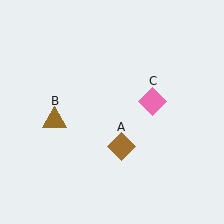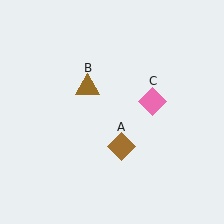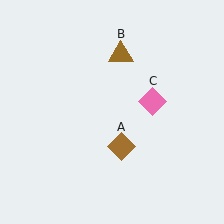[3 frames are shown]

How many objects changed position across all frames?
1 object changed position: brown triangle (object B).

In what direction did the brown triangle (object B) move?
The brown triangle (object B) moved up and to the right.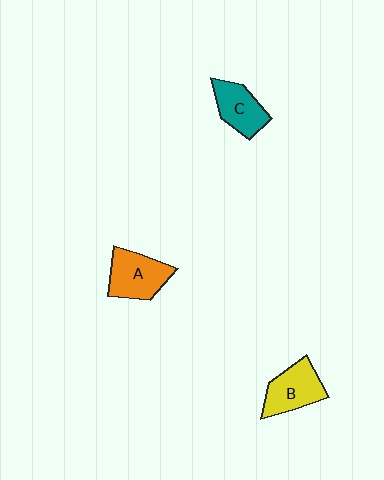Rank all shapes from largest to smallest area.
From largest to smallest: A (orange), B (yellow), C (teal).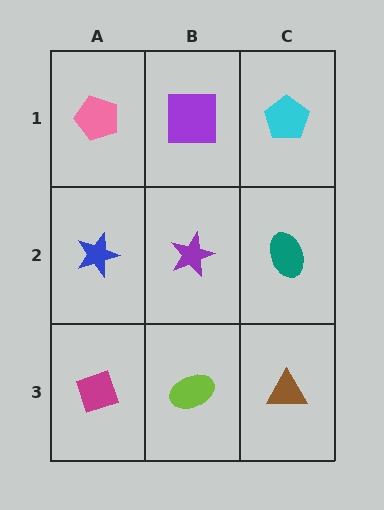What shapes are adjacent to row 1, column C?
A teal ellipse (row 2, column C), a purple square (row 1, column B).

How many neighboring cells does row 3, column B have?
3.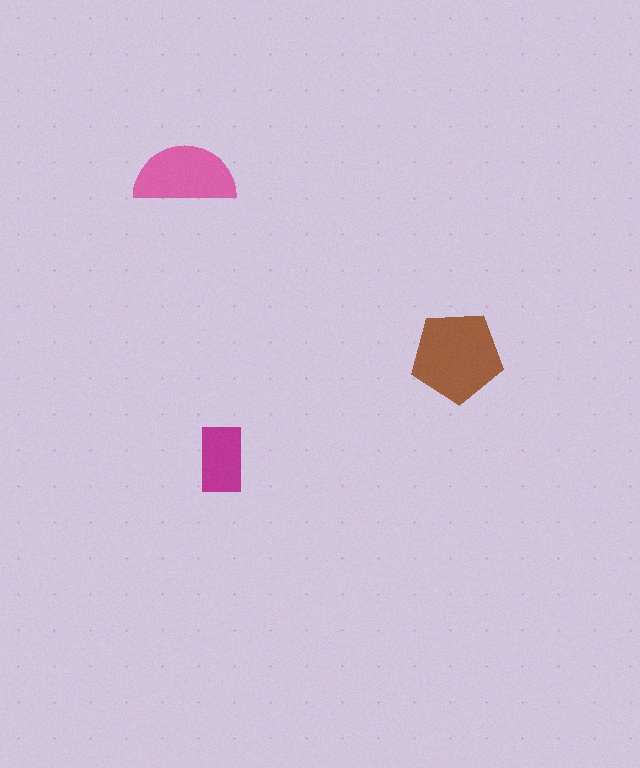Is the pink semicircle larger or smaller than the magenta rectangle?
Larger.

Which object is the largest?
The brown pentagon.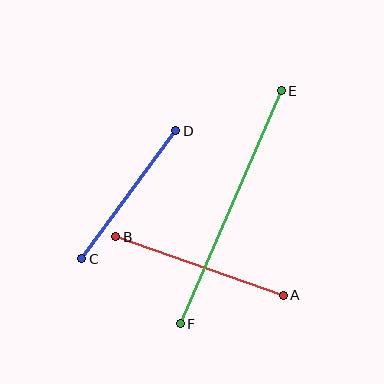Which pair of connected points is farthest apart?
Points E and F are farthest apart.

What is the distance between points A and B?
The distance is approximately 177 pixels.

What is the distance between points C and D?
The distance is approximately 159 pixels.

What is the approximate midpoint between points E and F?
The midpoint is at approximately (231, 207) pixels.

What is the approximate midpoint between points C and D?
The midpoint is at approximately (129, 195) pixels.